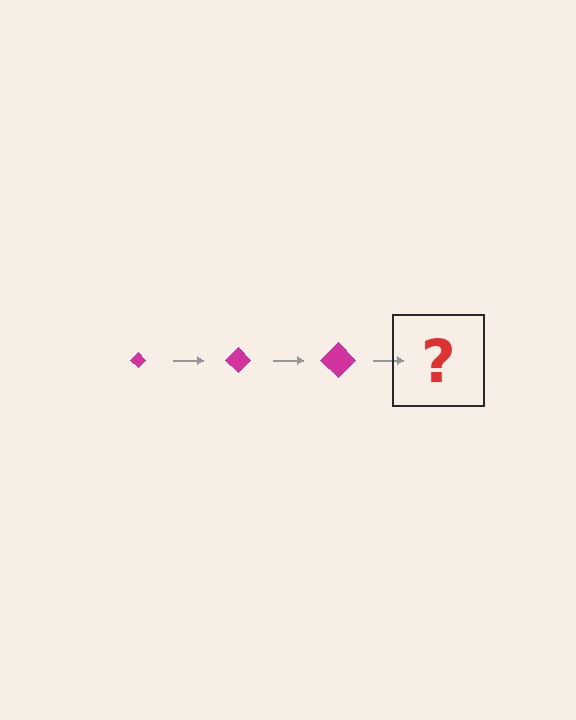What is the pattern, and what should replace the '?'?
The pattern is that the diamond gets progressively larger each step. The '?' should be a magenta diamond, larger than the previous one.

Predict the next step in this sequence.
The next step is a magenta diamond, larger than the previous one.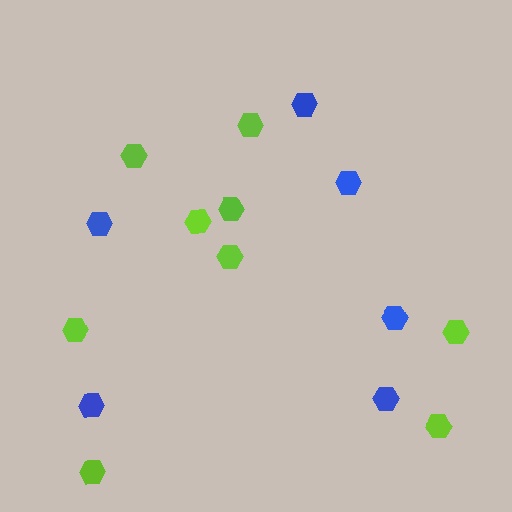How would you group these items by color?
There are 2 groups: one group of blue hexagons (6) and one group of lime hexagons (9).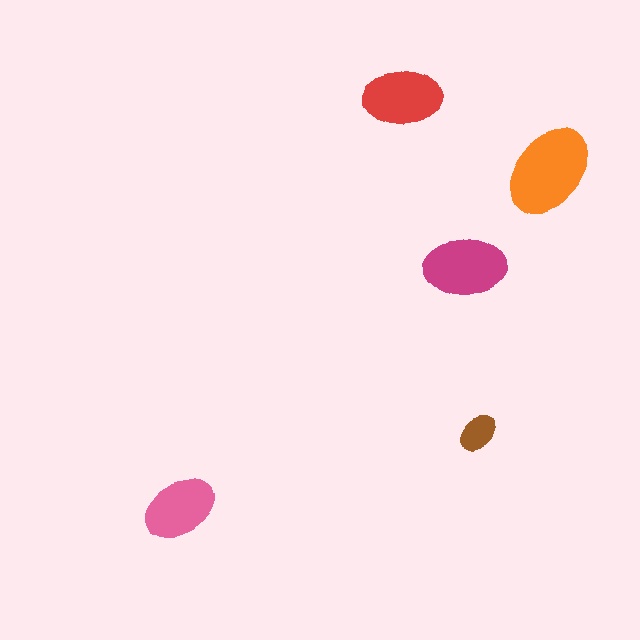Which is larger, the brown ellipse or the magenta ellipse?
The magenta one.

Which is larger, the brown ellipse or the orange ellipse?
The orange one.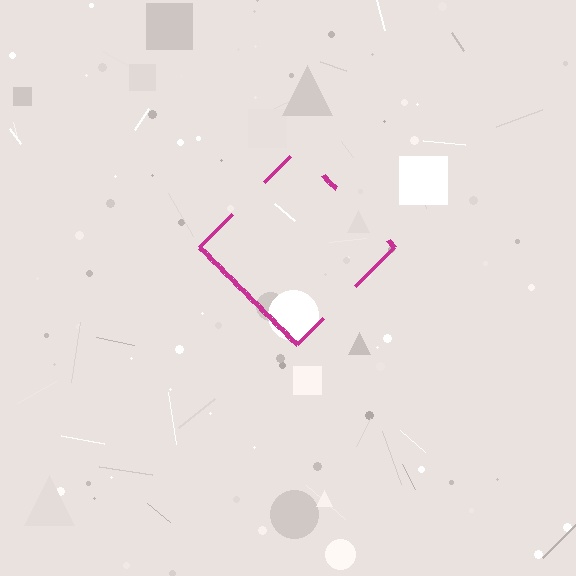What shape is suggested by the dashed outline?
The dashed outline suggests a diamond.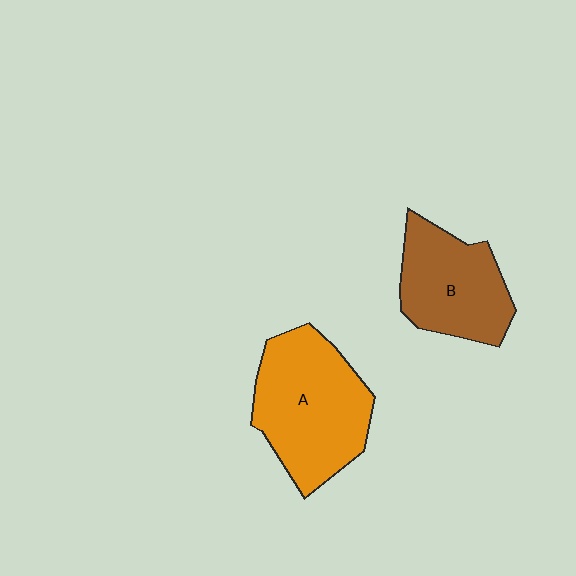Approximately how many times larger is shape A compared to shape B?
Approximately 1.3 times.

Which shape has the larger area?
Shape A (orange).